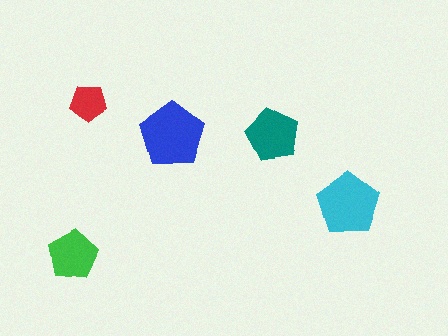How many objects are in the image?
There are 5 objects in the image.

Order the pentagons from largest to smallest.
the blue one, the cyan one, the teal one, the green one, the red one.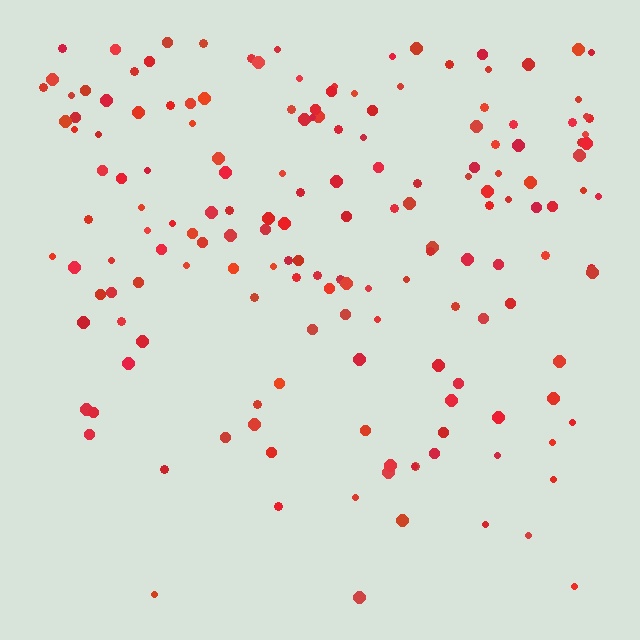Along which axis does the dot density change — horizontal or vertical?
Vertical.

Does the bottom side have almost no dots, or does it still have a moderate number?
Still a moderate number, just noticeably fewer than the top.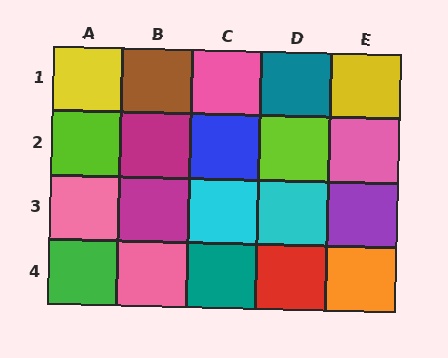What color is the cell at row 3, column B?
Magenta.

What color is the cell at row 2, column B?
Magenta.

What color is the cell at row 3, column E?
Purple.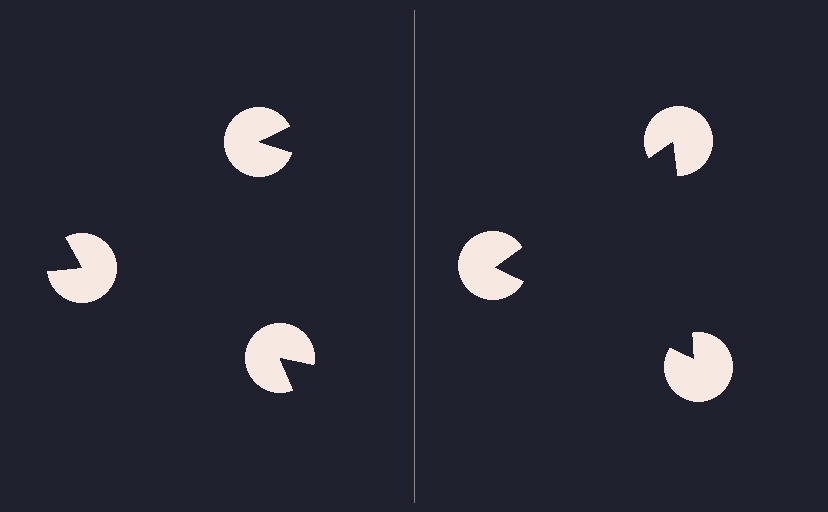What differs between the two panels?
The pac-man discs are positioned identically on both sides; only the wedge orientations differ. On the right they align to a triangle; on the left they are misaligned.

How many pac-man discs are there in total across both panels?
6 — 3 on each side.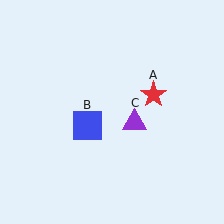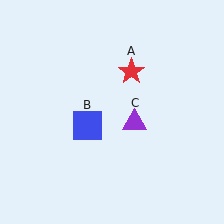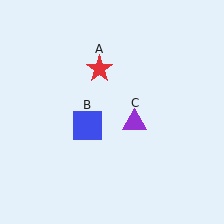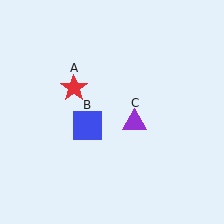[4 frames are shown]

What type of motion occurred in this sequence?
The red star (object A) rotated counterclockwise around the center of the scene.